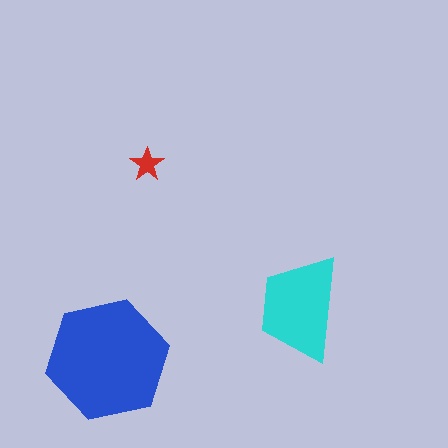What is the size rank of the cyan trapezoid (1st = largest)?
2nd.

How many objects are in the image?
There are 3 objects in the image.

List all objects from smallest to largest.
The red star, the cyan trapezoid, the blue hexagon.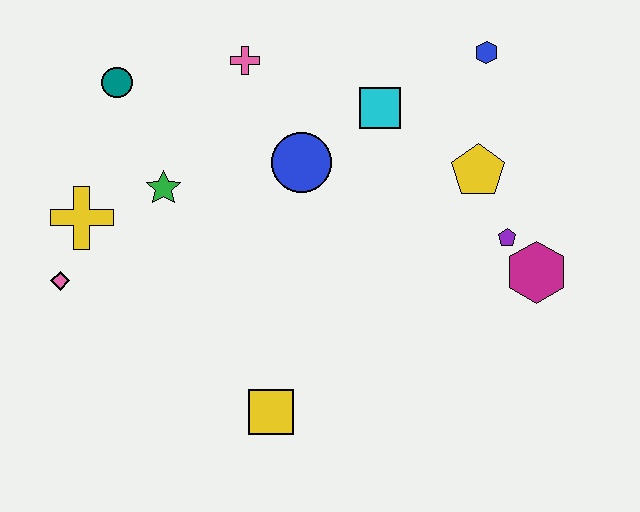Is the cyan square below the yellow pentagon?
No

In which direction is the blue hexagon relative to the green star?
The blue hexagon is to the right of the green star.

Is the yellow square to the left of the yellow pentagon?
Yes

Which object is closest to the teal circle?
The green star is closest to the teal circle.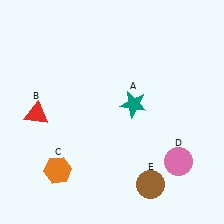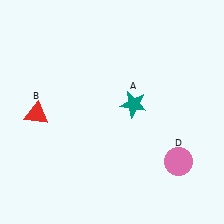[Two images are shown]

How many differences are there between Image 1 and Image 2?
There are 2 differences between the two images.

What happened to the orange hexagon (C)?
The orange hexagon (C) was removed in Image 2. It was in the bottom-left area of Image 1.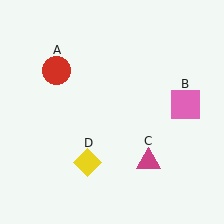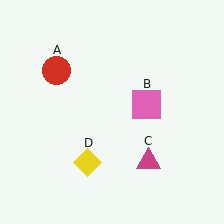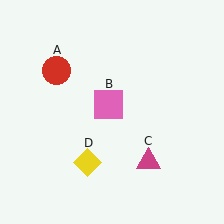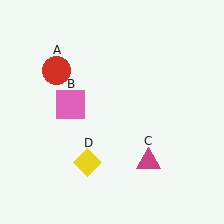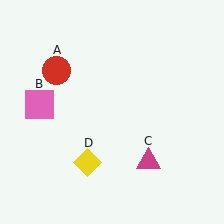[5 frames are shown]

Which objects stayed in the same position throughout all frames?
Red circle (object A) and magenta triangle (object C) and yellow diamond (object D) remained stationary.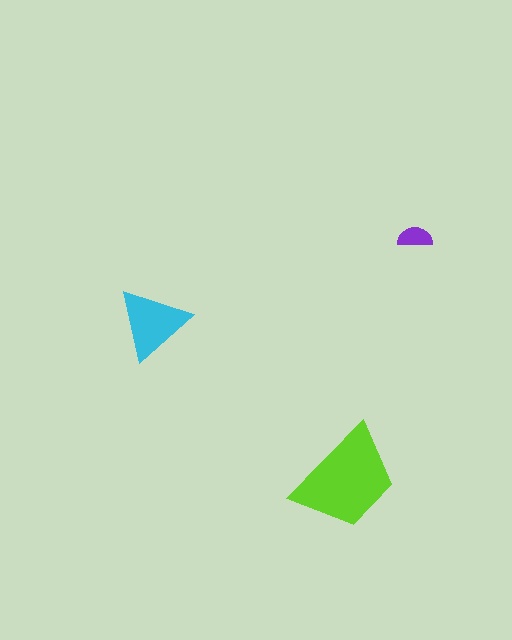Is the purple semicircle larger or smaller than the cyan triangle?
Smaller.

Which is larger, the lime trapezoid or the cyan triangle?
The lime trapezoid.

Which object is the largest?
The lime trapezoid.